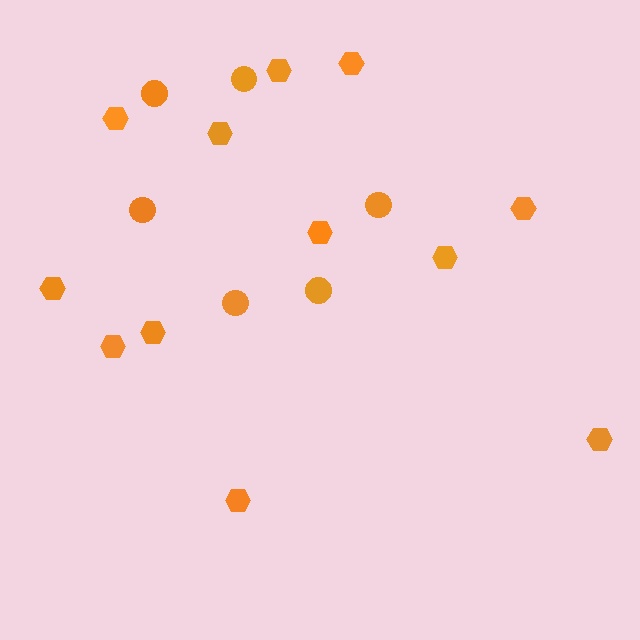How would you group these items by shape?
There are 2 groups: one group of hexagons (12) and one group of circles (6).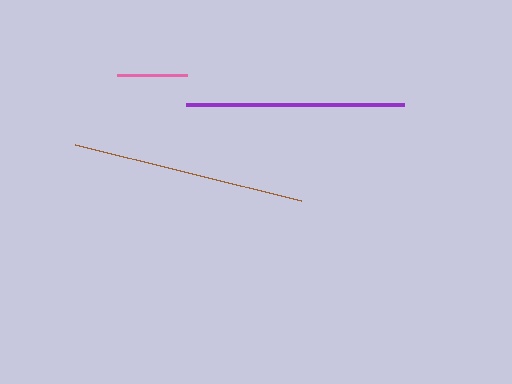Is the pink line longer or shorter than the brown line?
The brown line is longer than the pink line.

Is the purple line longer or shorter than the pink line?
The purple line is longer than the pink line.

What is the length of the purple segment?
The purple segment is approximately 218 pixels long.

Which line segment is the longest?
The brown line is the longest at approximately 233 pixels.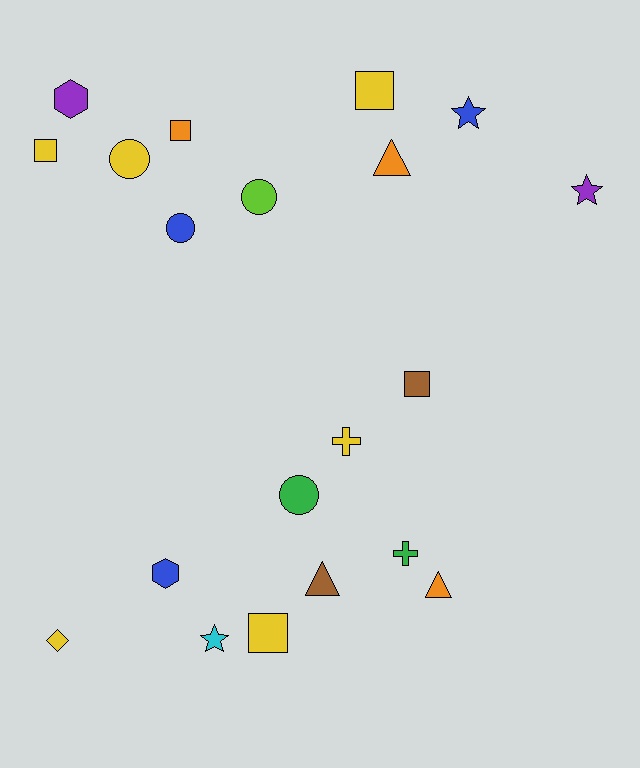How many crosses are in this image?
There are 2 crosses.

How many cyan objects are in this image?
There is 1 cyan object.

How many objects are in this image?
There are 20 objects.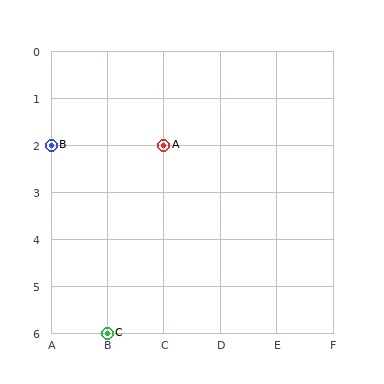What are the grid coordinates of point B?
Point B is at grid coordinates (A, 2).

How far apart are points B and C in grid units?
Points B and C are 1 column and 4 rows apart (about 4.1 grid units diagonally).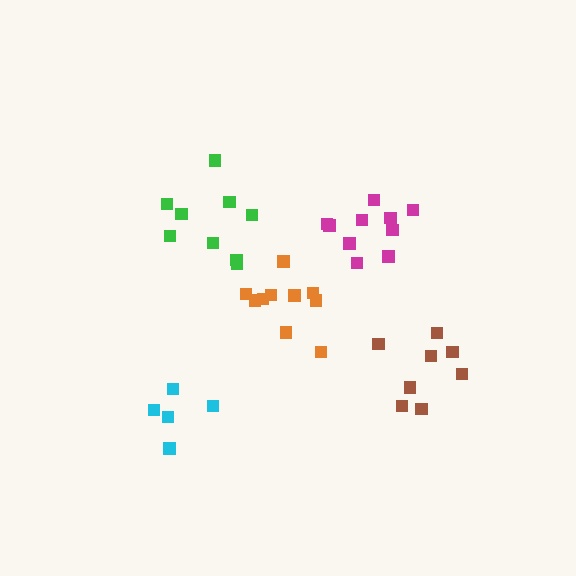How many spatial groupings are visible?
There are 5 spatial groupings.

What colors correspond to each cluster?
The clusters are colored: orange, green, magenta, brown, cyan.